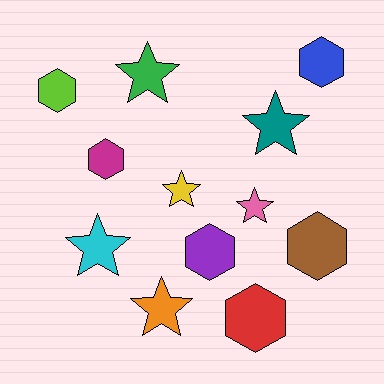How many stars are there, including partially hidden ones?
There are 6 stars.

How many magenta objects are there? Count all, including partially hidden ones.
There is 1 magenta object.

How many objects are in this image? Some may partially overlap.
There are 12 objects.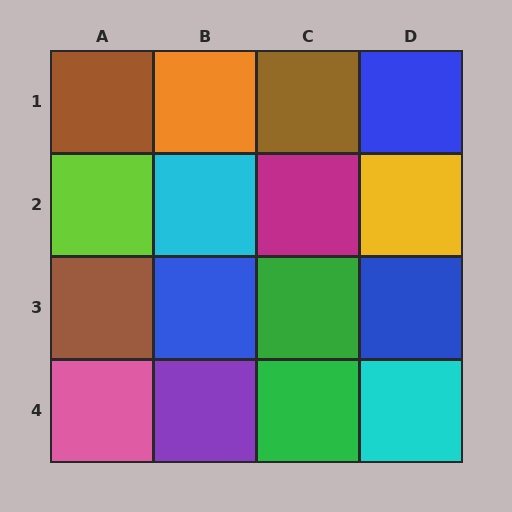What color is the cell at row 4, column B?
Purple.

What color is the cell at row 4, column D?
Cyan.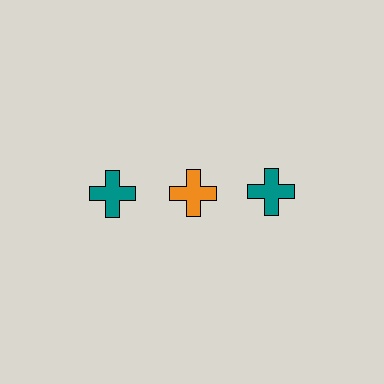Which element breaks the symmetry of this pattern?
The orange cross in the top row, second from left column breaks the symmetry. All other shapes are teal crosses.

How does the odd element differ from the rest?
It has a different color: orange instead of teal.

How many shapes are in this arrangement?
There are 3 shapes arranged in a grid pattern.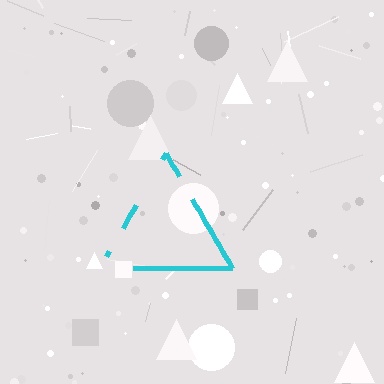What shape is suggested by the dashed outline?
The dashed outline suggests a triangle.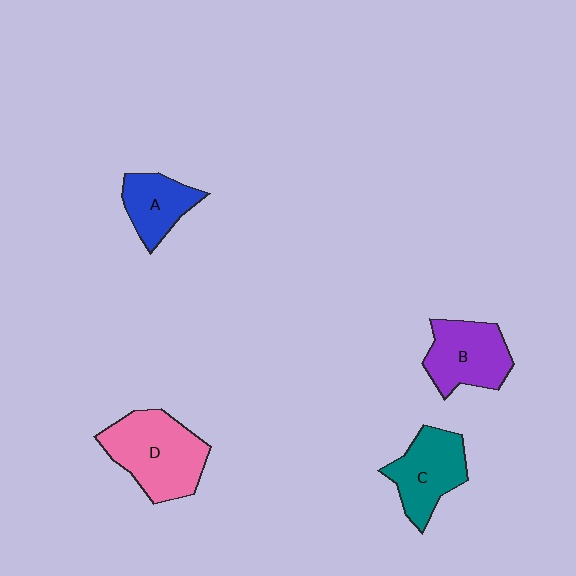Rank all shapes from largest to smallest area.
From largest to smallest: D (pink), B (purple), C (teal), A (blue).